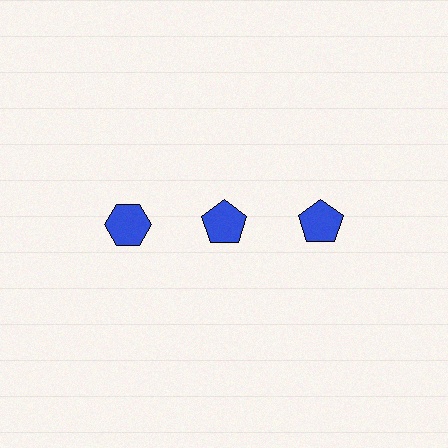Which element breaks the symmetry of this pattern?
The blue hexagon in the top row, leftmost column breaks the symmetry. All other shapes are blue pentagons.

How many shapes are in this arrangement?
There are 3 shapes arranged in a grid pattern.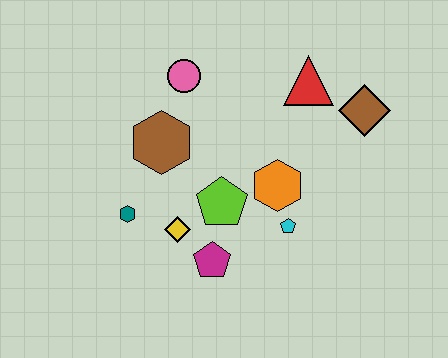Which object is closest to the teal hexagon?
The yellow diamond is closest to the teal hexagon.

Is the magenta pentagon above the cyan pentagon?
No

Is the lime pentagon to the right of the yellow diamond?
Yes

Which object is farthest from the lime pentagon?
The brown diamond is farthest from the lime pentagon.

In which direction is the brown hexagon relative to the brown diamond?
The brown hexagon is to the left of the brown diamond.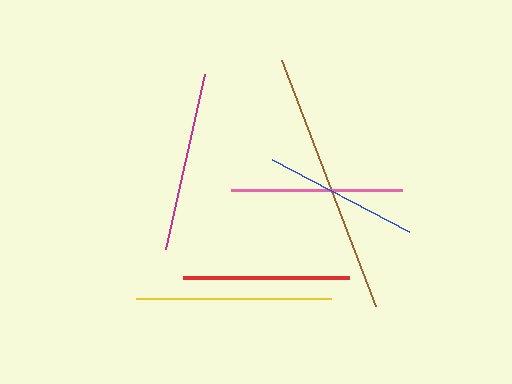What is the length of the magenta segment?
The magenta segment is approximately 179 pixels long.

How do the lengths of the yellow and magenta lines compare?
The yellow and magenta lines are approximately the same length.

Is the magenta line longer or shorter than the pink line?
The magenta line is longer than the pink line.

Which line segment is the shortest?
The blue line is the shortest at approximately 155 pixels.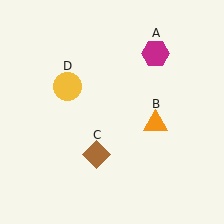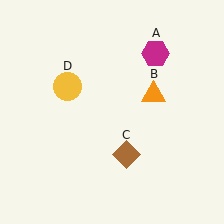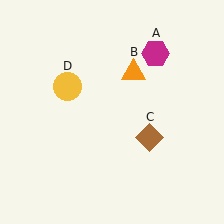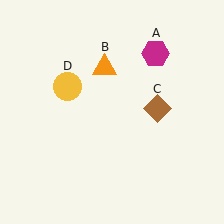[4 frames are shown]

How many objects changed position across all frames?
2 objects changed position: orange triangle (object B), brown diamond (object C).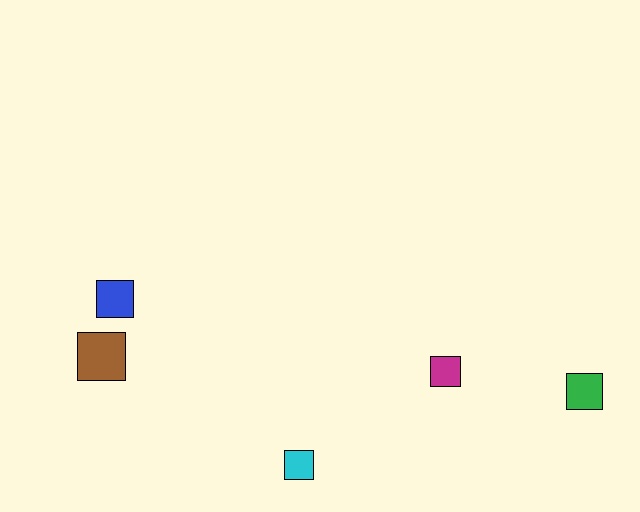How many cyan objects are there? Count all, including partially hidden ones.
There is 1 cyan object.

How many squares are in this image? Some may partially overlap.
There are 5 squares.